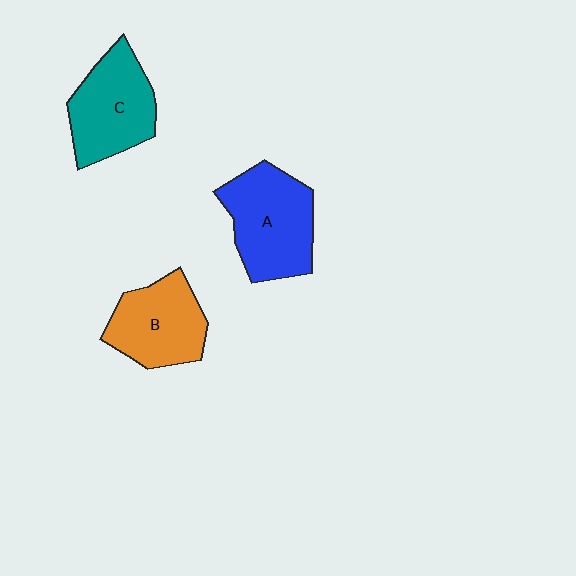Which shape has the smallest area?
Shape B (orange).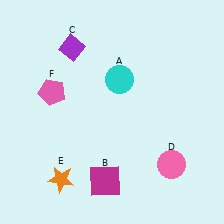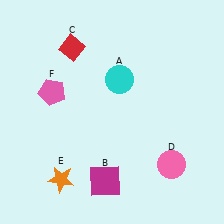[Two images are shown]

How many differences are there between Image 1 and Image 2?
There is 1 difference between the two images.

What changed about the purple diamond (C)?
In Image 1, C is purple. In Image 2, it changed to red.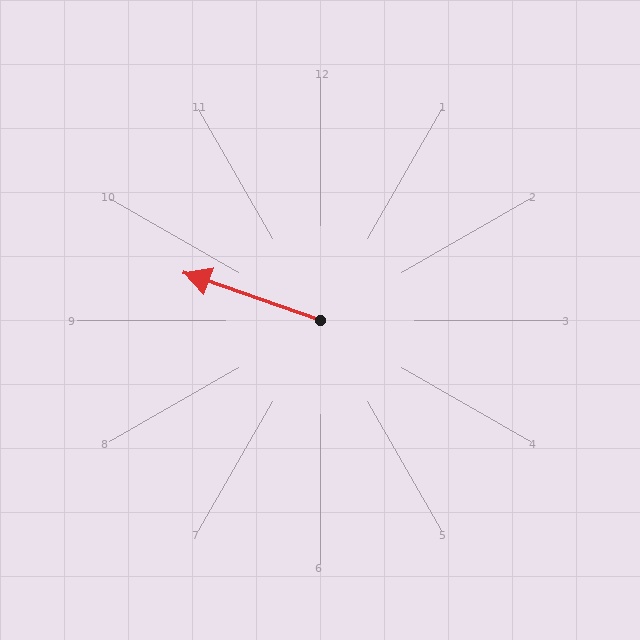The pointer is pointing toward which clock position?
Roughly 10 o'clock.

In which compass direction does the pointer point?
West.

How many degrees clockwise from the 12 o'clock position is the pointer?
Approximately 289 degrees.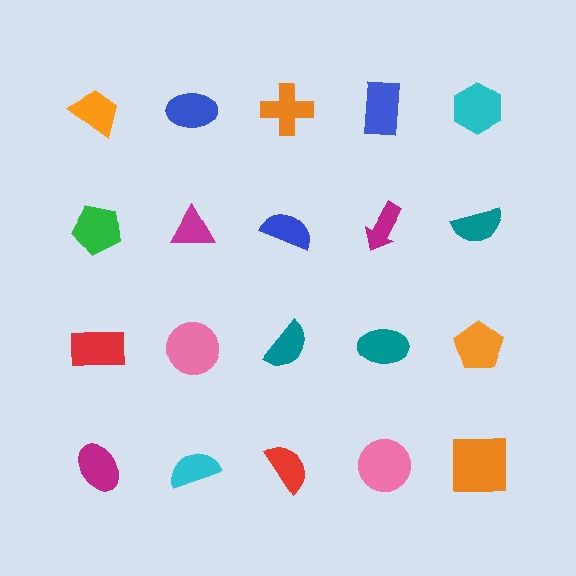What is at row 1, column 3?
An orange cross.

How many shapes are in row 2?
5 shapes.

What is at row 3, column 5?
An orange pentagon.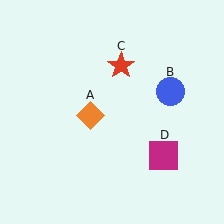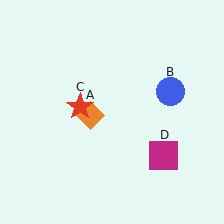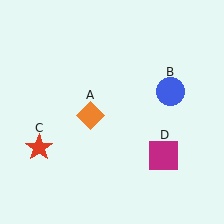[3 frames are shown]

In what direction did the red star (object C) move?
The red star (object C) moved down and to the left.